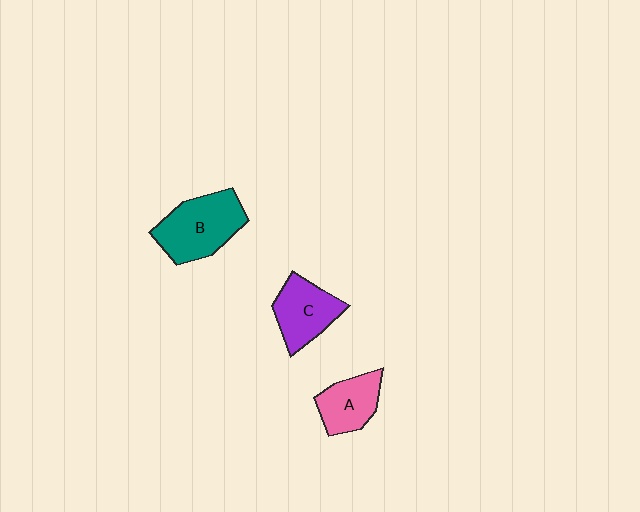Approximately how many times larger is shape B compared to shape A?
Approximately 1.5 times.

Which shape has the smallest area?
Shape A (pink).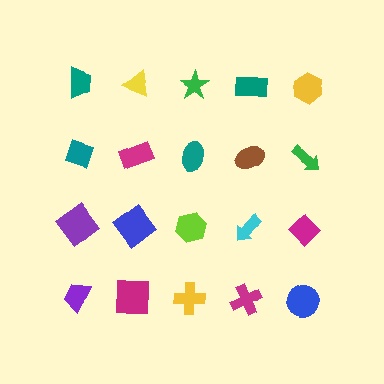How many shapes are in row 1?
5 shapes.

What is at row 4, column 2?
A magenta square.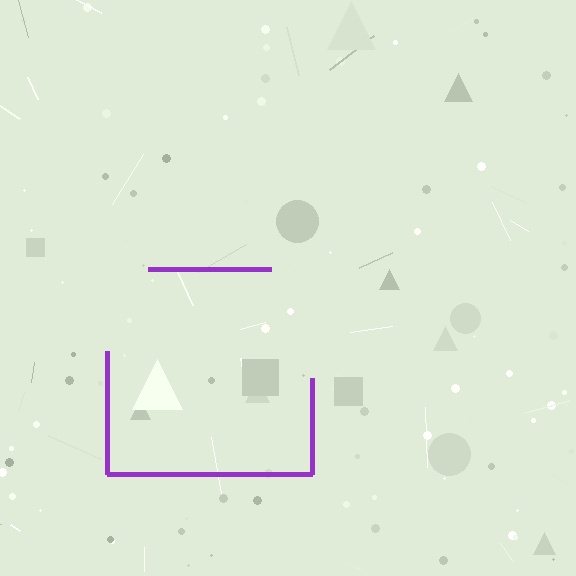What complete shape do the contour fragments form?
The contour fragments form a square.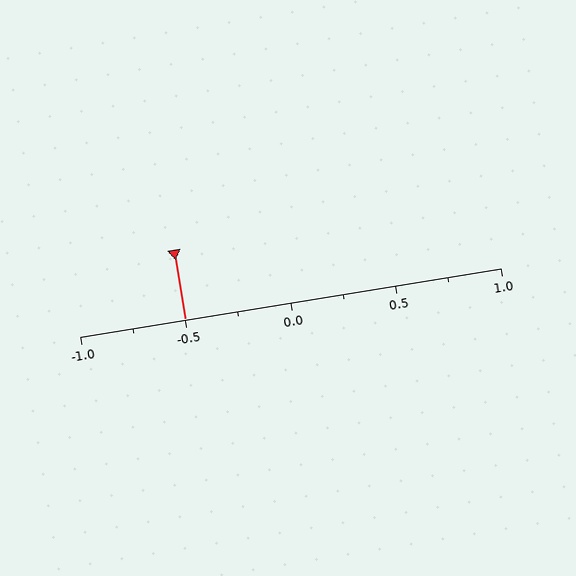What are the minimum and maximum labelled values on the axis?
The axis runs from -1.0 to 1.0.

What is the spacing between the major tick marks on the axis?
The major ticks are spaced 0.5 apart.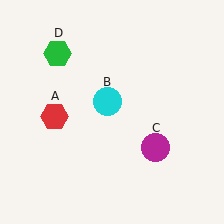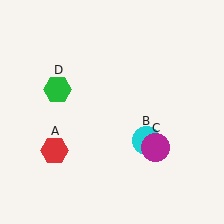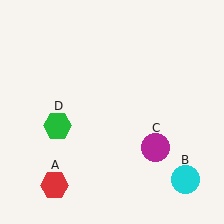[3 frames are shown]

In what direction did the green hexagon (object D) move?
The green hexagon (object D) moved down.